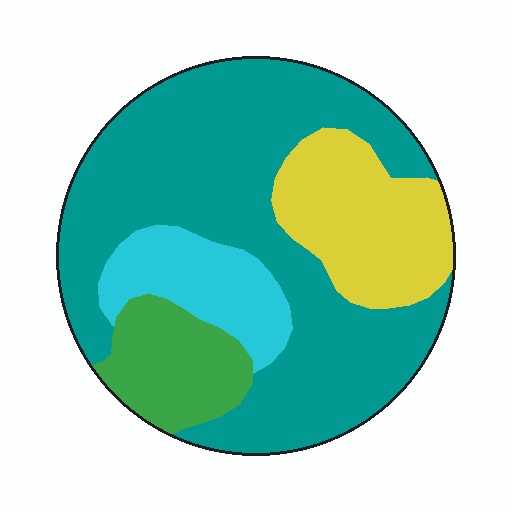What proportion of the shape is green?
Green takes up less than a quarter of the shape.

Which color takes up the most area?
Teal, at roughly 60%.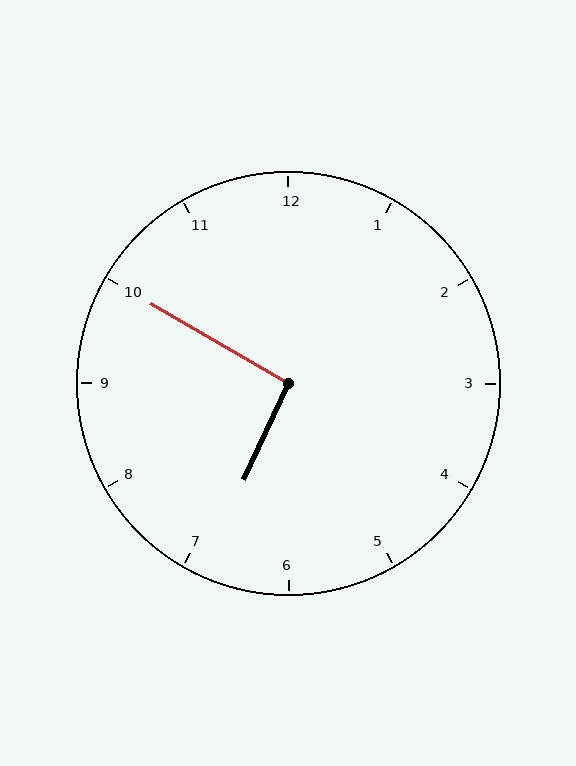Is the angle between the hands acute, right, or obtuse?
It is right.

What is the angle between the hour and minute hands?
Approximately 95 degrees.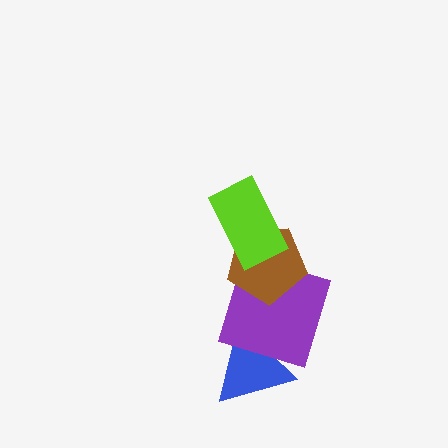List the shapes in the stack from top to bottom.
From top to bottom: the lime rectangle, the brown pentagon, the purple square, the blue triangle.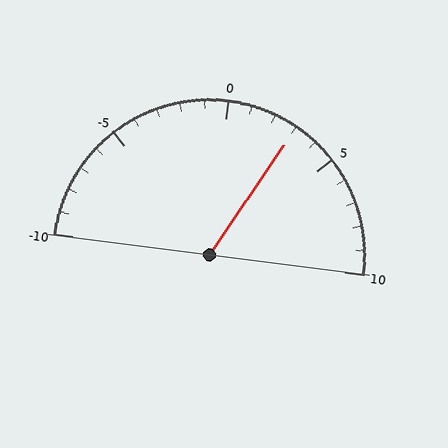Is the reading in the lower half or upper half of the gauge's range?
The reading is in the upper half of the range (-10 to 10).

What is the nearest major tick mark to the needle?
The nearest major tick mark is 5.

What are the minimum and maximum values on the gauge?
The gauge ranges from -10 to 10.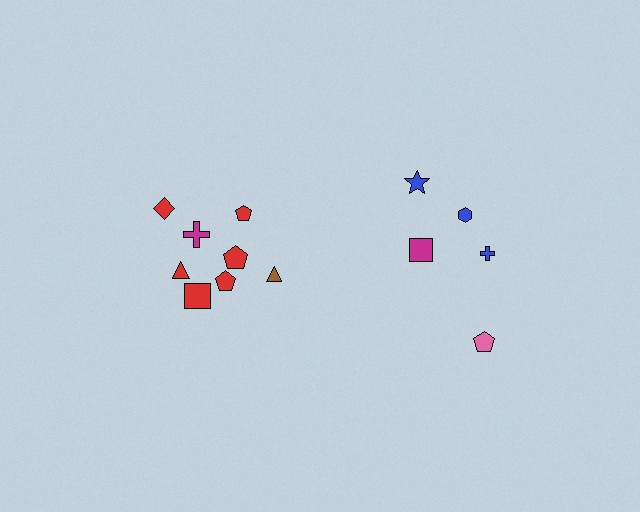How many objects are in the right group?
There are 5 objects.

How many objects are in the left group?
There are 8 objects.